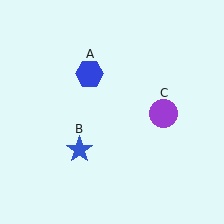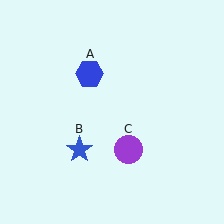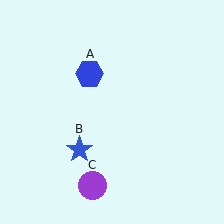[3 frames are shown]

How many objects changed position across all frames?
1 object changed position: purple circle (object C).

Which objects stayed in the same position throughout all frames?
Blue hexagon (object A) and blue star (object B) remained stationary.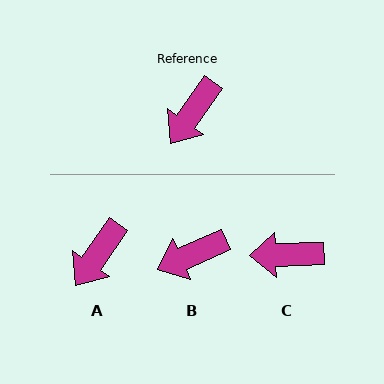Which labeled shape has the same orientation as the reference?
A.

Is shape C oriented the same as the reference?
No, it is off by about 53 degrees.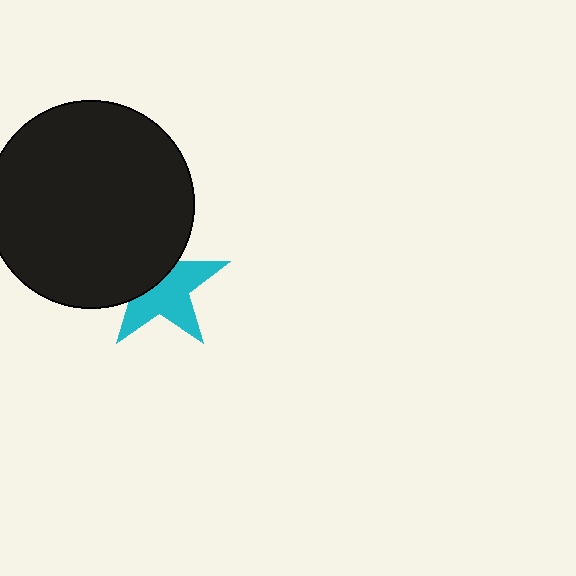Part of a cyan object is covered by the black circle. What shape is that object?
It is a star.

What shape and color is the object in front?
The object in front is a black circle.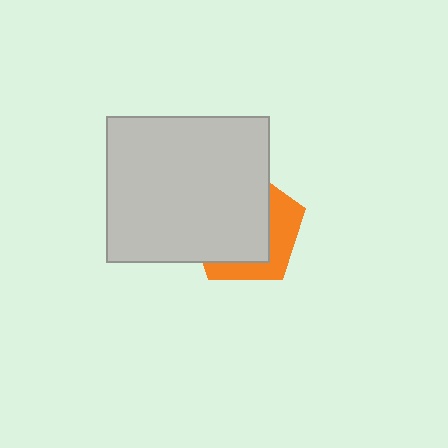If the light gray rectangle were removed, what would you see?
You would see the complete orange pentagon.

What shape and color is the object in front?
The object in front is a light gray rectangle.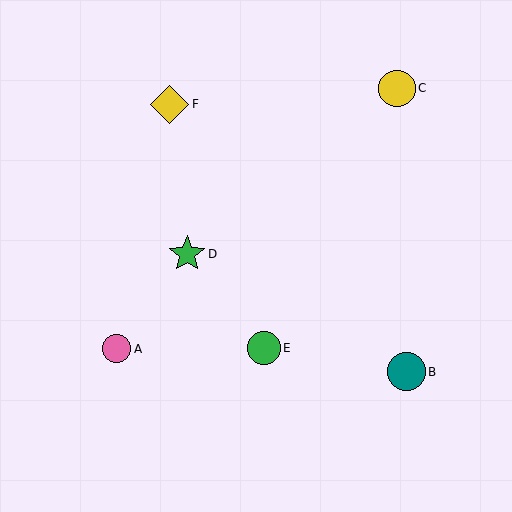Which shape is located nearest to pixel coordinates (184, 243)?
The green star (labeled D) at (187, 254) is nearest to that location.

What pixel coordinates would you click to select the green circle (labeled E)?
Click at (264, 348) to select the green circle E.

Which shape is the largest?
The yellow diamond (labeled F) is the largest.